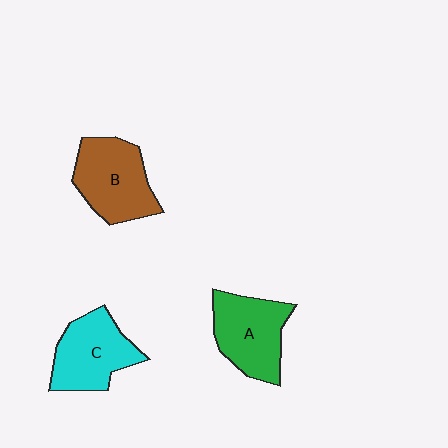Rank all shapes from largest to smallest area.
From largest to smallest: B (brown), A (green), C (cyan).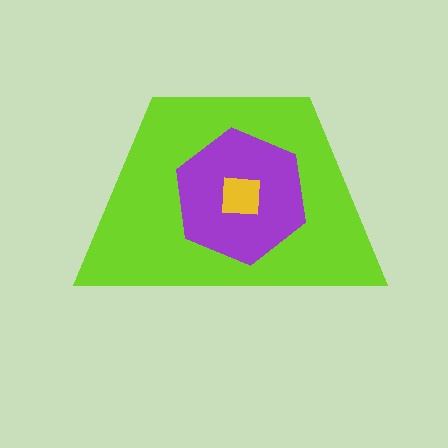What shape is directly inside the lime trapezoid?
The purple hexagon.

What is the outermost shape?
The lime trapezoid.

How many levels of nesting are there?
3.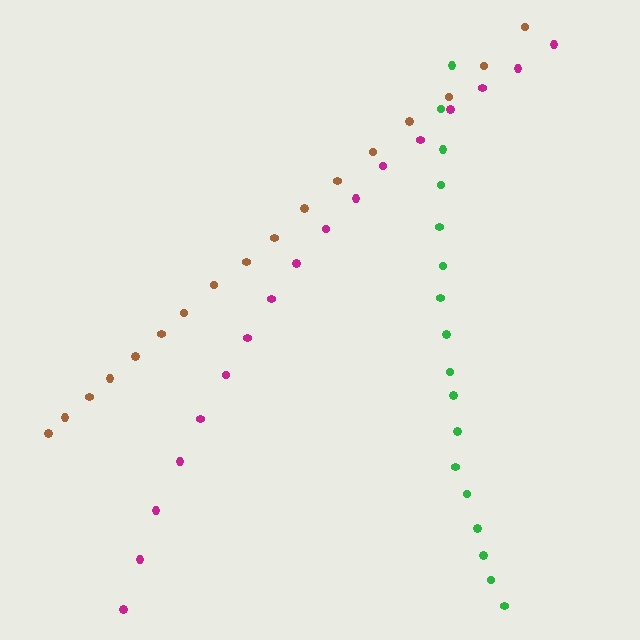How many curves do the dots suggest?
There are 3 distinct paths.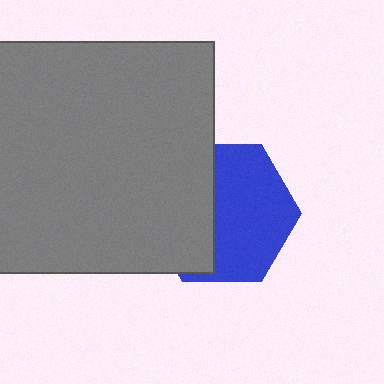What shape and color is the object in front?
The object in front is a gray square.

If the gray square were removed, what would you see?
You would see the complete blue hexagon.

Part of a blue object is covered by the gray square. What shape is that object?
It is a hexagon.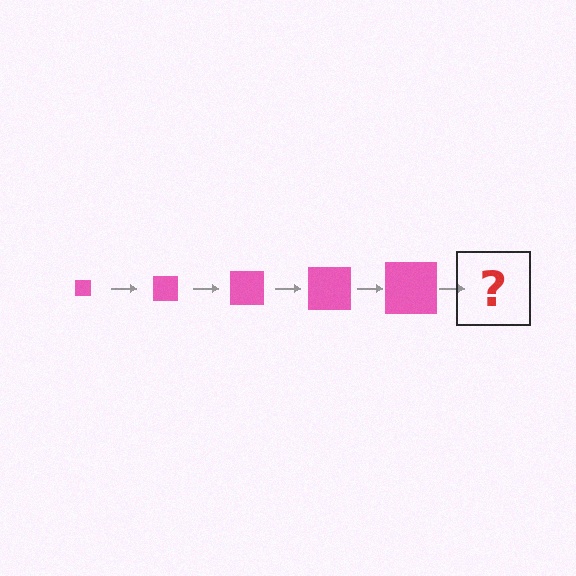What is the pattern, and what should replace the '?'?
The pattern is that the square gets progressively larger each step. The '?' should be a pink square, larger than the previous one.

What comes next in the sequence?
The next element should be a pink square, larger than the previous one.